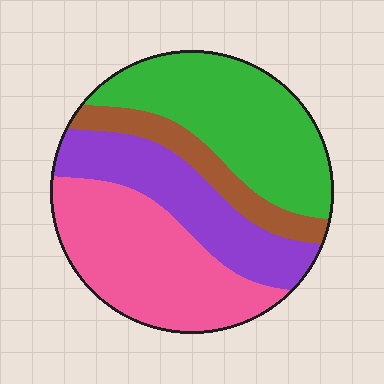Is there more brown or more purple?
Purple.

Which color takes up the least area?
Brown, at roughly 10%.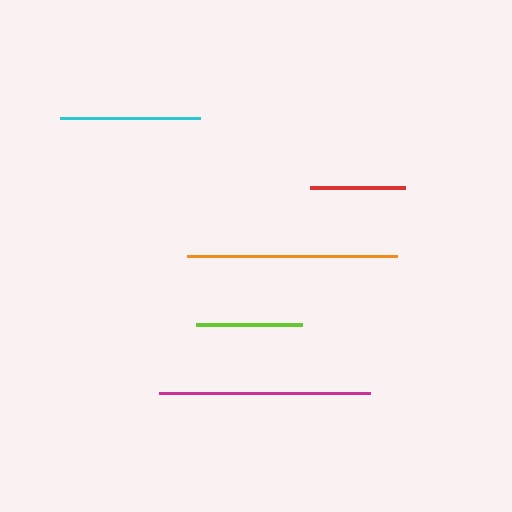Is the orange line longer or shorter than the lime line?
The orange line is longer than the lime line.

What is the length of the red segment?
The red segment is approximately 95 pixels long.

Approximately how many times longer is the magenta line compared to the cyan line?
The magenta line is approximately 1.5 times the length of the cyan line.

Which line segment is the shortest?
The red line is the shortest at approximately 95 pixels.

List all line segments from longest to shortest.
From longest to shortest: magenta, orange, cyan, lime, red.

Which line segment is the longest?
The magenta line is the longest at approximately 211 pixels.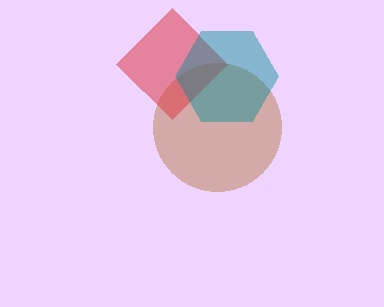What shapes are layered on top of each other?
The layered shapes are: a brown circle, a red diamond, a teal hexagon.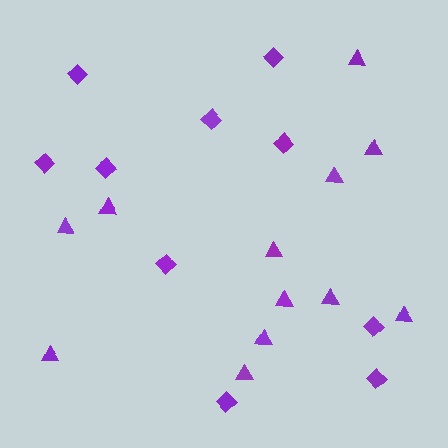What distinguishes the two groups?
There are 2 groups: one group of triangles (12) and one group of diamonds (10).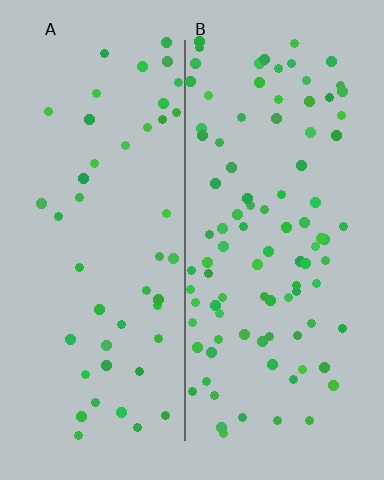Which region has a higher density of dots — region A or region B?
B (the right).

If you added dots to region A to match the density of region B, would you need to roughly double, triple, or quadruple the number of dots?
Approximately double.